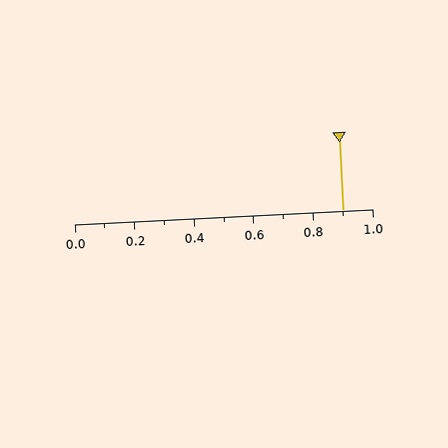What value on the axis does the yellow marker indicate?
The marker indicates approximately 0.9.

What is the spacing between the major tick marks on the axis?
The major ticks are spaced 0.2 apart.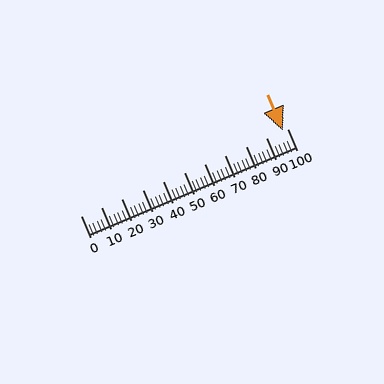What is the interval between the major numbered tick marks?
The major tick marks are spaced 10 units apart.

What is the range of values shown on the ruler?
The ruler shows values from 0 to 100.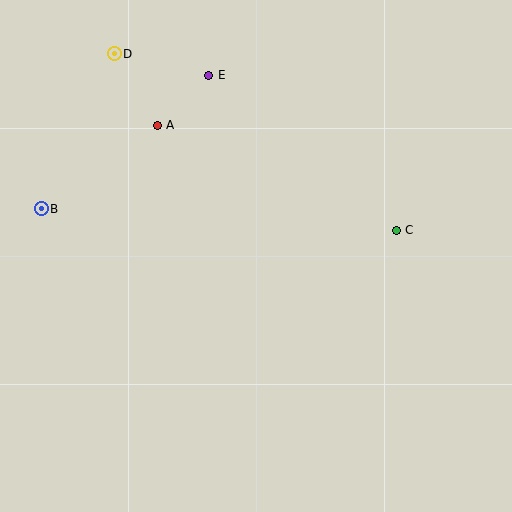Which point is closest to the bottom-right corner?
Point C is closest to the bottom-right corner.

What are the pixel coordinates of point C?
Point C is at (396, 230).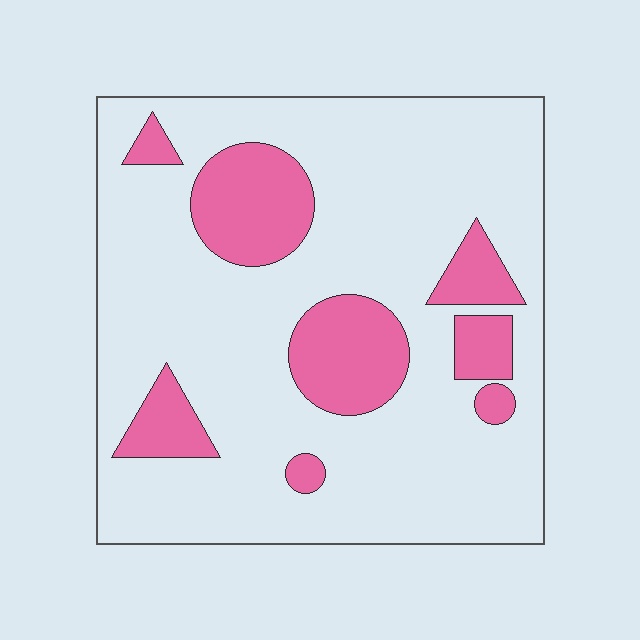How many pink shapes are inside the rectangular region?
8.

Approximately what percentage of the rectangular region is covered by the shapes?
Approximately 20%.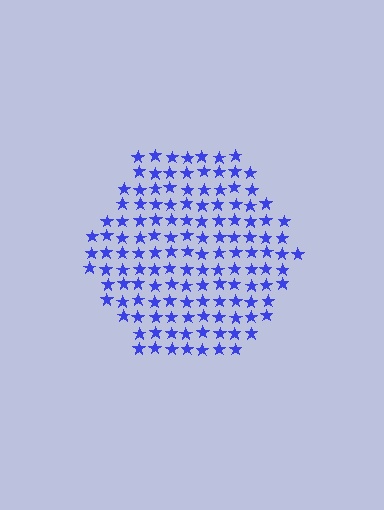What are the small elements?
The small elements are stars.